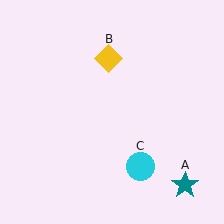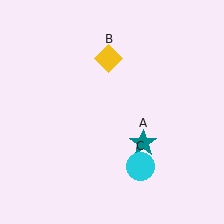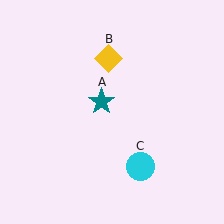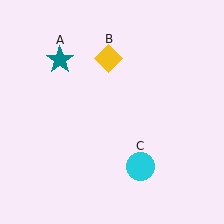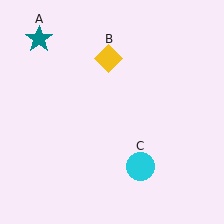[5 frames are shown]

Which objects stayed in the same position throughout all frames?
Yellow diamond (object B) and cyan circle (object C) remained stationary.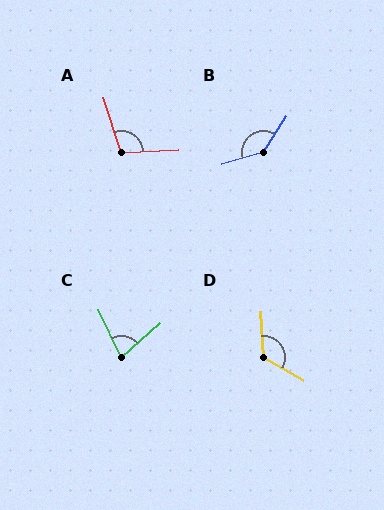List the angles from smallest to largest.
C (73°), A (105°), D (123°), B (138°).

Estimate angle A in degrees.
Approximately 105 degrees.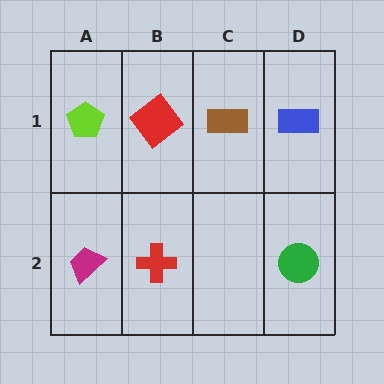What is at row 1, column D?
A blue rectangle.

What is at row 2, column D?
A green circle.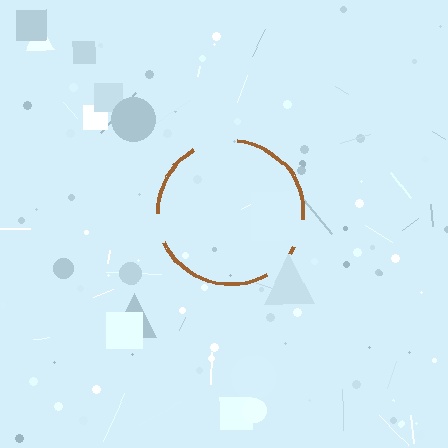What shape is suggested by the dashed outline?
The dashed outline suggests a circle.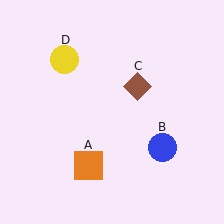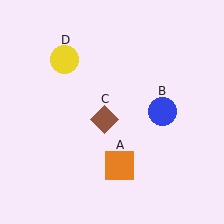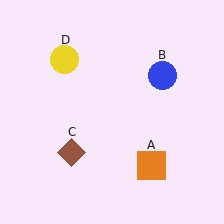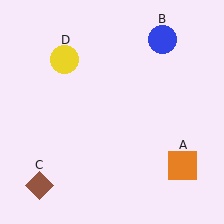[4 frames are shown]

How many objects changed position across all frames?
3 objects changed position: orange square (object A), blue circle (object B), brown diamond (object C).